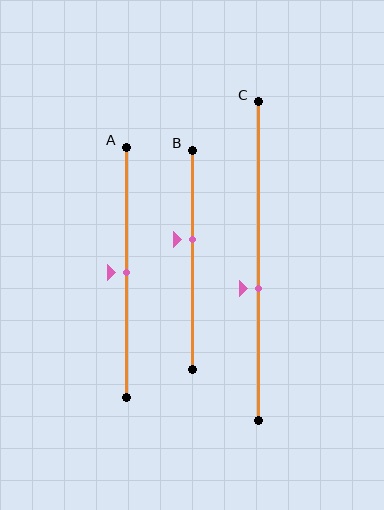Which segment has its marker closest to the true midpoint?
Segment A has its marker closest to the true midpoint.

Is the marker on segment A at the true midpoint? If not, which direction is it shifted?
Yes, the marker on segment A is at the true midpoint.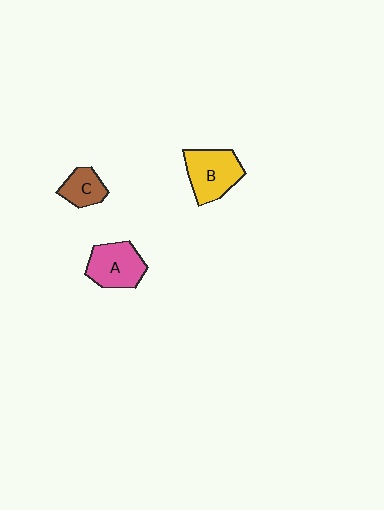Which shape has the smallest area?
Shape C (brown).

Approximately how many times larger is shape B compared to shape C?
Approximately 1.8 times.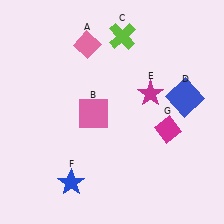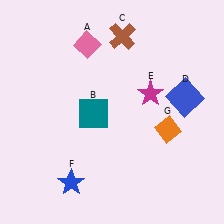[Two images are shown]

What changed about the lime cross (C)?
In Image 1, C is lime. In Image 2, it changed to brown.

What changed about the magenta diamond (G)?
In Image 1, G is magenta. In Image 2, it changed to orange.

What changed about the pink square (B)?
In Image 1, B is pink. In Image 2, it changed to teal.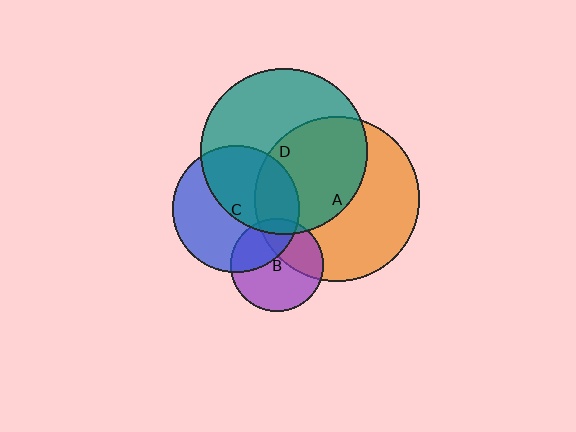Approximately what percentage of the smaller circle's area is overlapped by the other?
Approximately 10%.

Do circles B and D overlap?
Yes.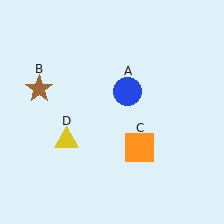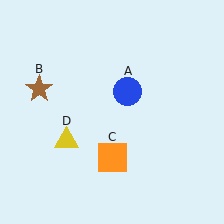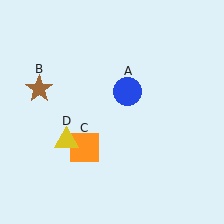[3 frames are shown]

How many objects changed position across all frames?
1 object changed position: orange square (object C).